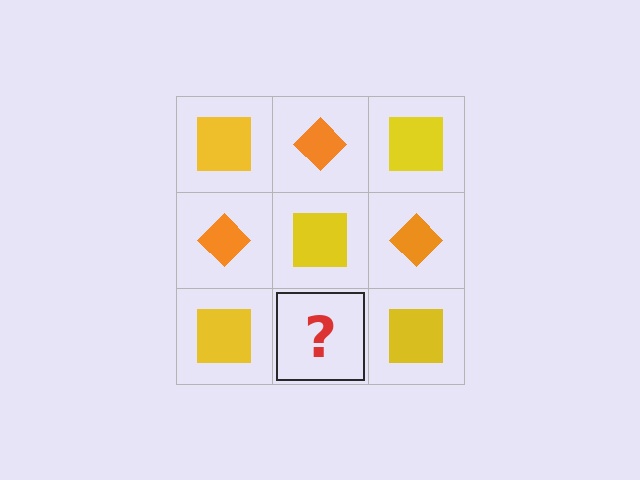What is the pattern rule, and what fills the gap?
The rule is that it alternates yellow square and orange diamond in a checkerboard pattern. The gap should be filled with an orange diamond.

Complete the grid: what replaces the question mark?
The question mark should be replaced with an orange diamond.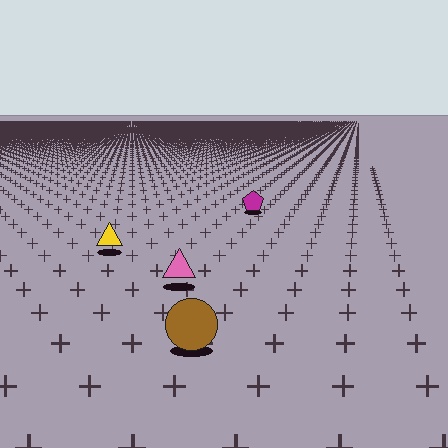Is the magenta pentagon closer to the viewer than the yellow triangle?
No. The yellow triangle is closer — you can tell from the texture gradient: the ground texture is coarser near it.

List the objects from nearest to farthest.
From nearest to farthest: the brown circle, the pink triangle, the yellow triangle, the magenta pentagon.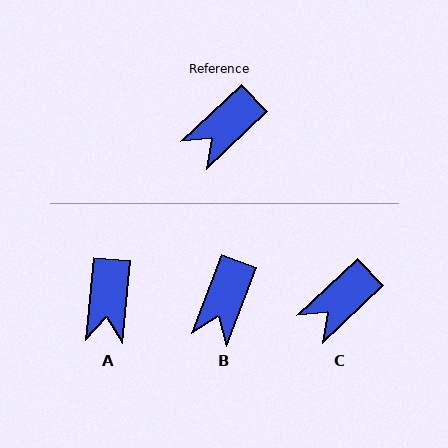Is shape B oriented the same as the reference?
No, it is off by about 26 degrees.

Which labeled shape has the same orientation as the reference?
C.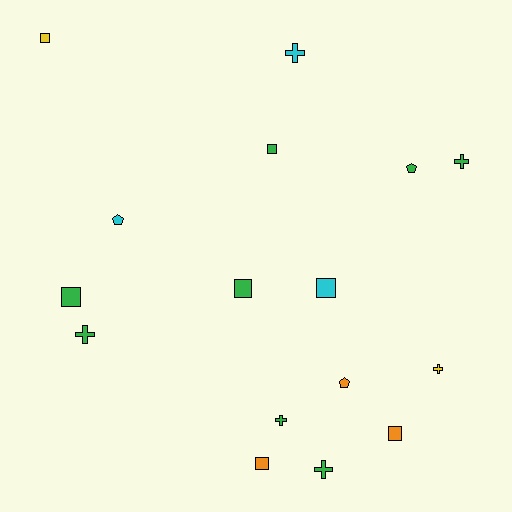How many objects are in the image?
There are 16 objects.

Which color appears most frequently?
Green, with 8 objects.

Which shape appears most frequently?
Square, with 7 objects.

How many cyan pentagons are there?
There is 1 cyan pentagon.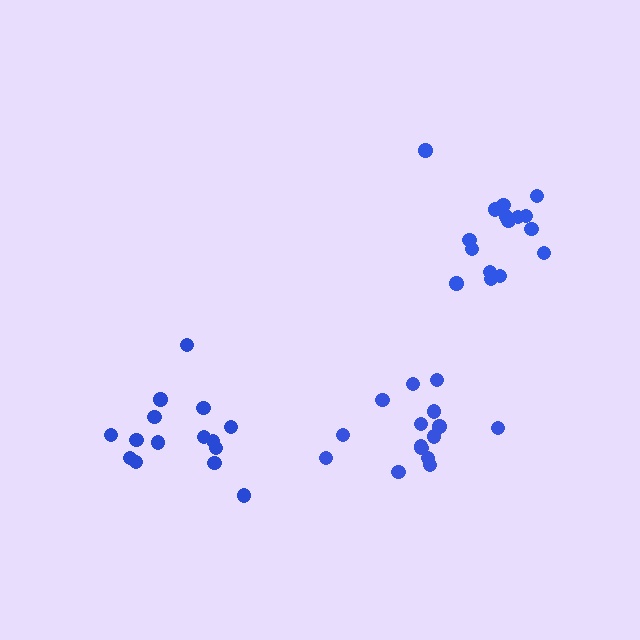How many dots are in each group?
Group 1: 15 dots, Group 2: 15 dots, Group 3: 16 dots (46 total).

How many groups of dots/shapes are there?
There are 3 groups.